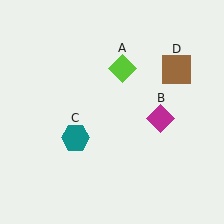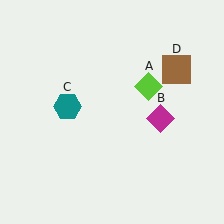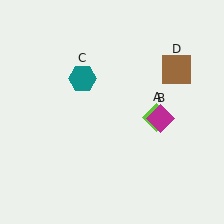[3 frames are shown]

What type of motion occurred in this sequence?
The lime diamond (object A), teal hexagon (object C) rotated clockwise around the center of the scene.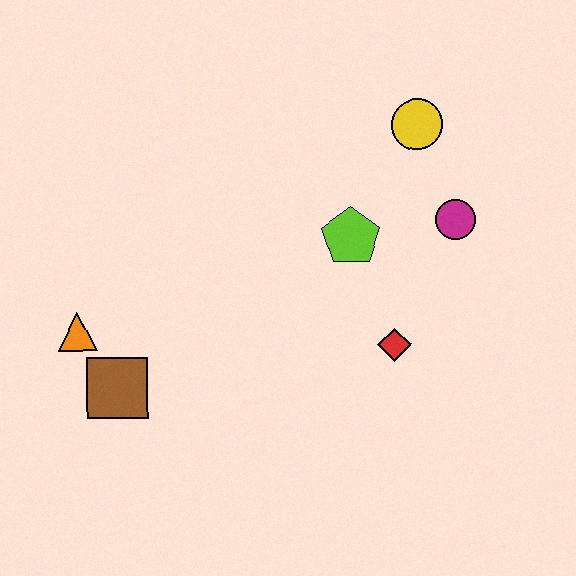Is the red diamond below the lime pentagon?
Yes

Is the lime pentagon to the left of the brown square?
No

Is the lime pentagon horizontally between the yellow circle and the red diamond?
No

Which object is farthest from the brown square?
The yellow circle is farthest from the brown square.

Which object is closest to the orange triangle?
The brown square is closest to the orange triangle.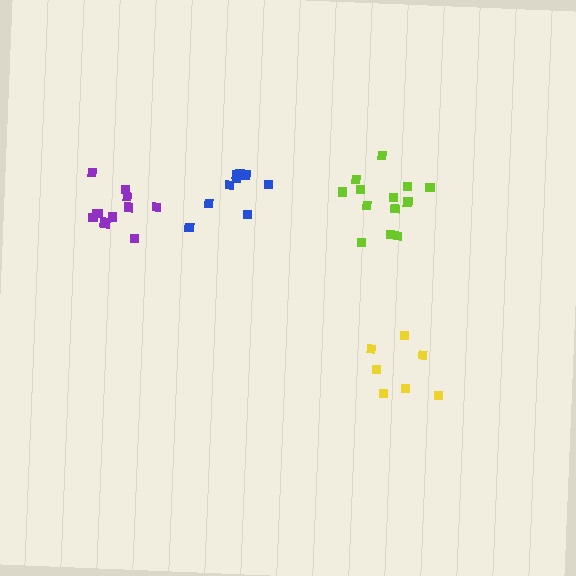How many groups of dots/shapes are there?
There are 4 groups.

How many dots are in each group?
Group 1: 7 dots, Group 2: 9 dots, Group 3: 12 dots, Group 4: 13 dots (41 total).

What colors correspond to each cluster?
The clusters are colored: yellow, blue, purple, lime.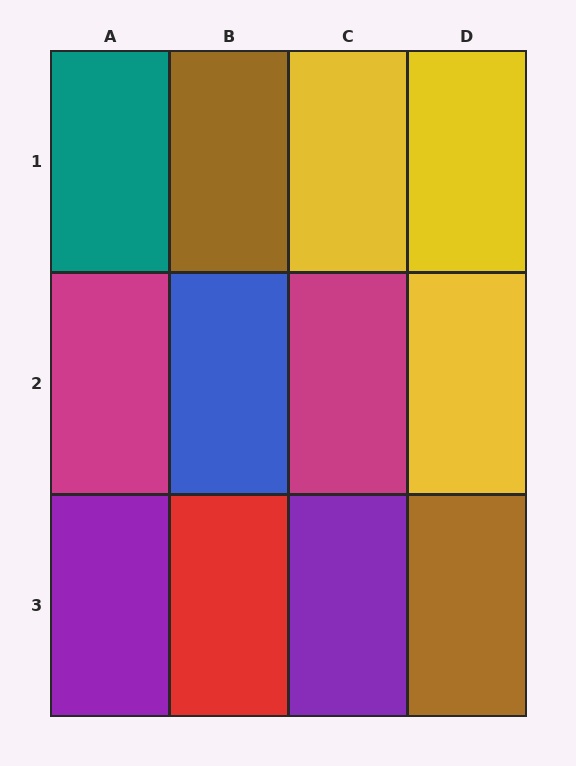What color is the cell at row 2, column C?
Magenta.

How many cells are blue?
1 cell is blue.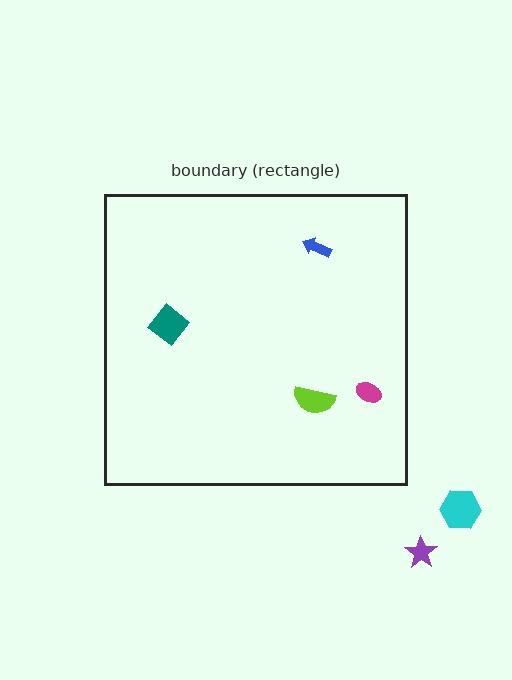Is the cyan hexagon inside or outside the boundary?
Outside.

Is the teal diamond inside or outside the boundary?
Inside.